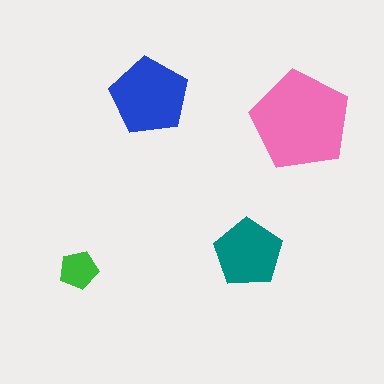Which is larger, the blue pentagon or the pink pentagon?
The pink one.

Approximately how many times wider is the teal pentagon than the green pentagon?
About 2 times wider.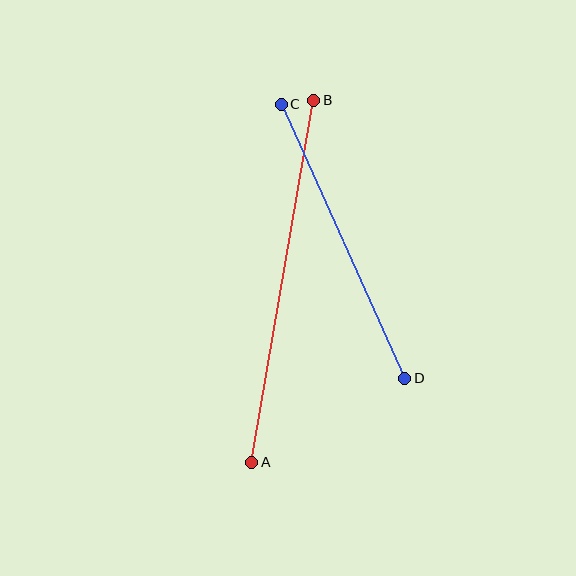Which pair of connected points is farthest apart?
Points A and B are farthest apart.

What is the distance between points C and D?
The distance is approximately 301 pixels.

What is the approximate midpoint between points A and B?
The midpoint is at approximately (283, 281) pixels.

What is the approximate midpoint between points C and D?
The midpoint is at approximately (343, 241) pixels.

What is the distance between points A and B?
The distance is approximately 368 pixels.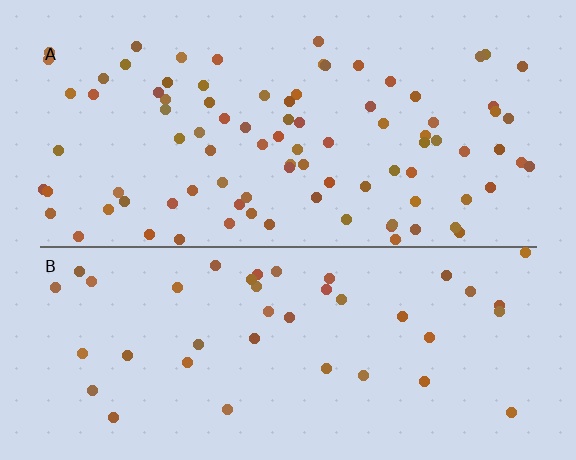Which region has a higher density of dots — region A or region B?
A (the top).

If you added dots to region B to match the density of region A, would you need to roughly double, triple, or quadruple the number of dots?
Approximately double.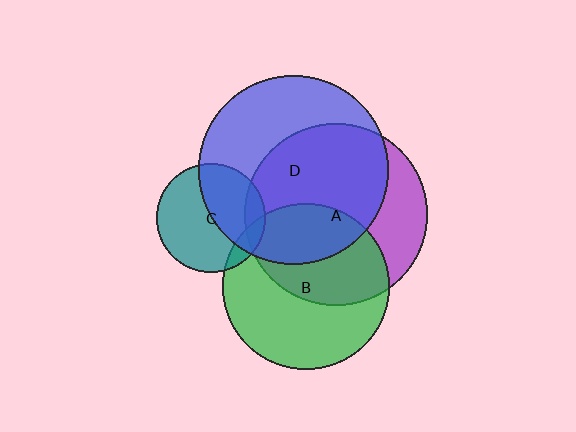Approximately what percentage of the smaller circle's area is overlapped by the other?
Approximately 60%.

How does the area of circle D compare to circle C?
Approximately 3.0 times.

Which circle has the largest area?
Circle D (blue).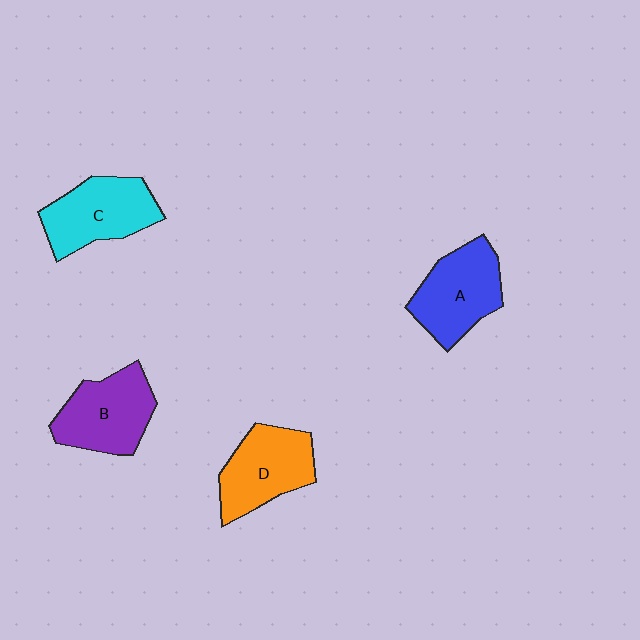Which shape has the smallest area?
Shape D (orange).